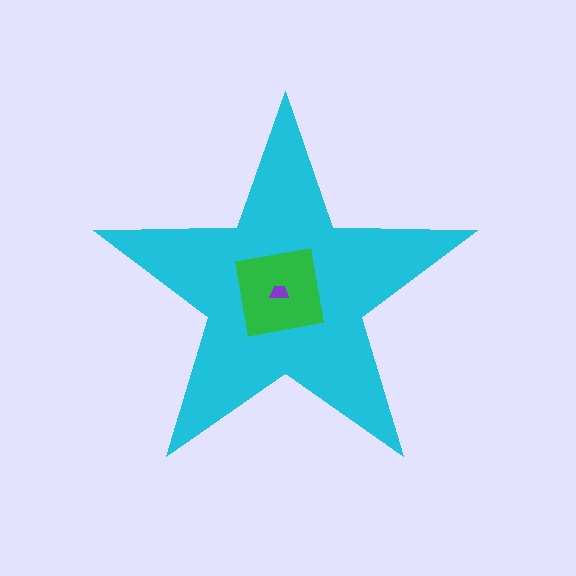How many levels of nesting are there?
3.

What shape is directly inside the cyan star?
The green square.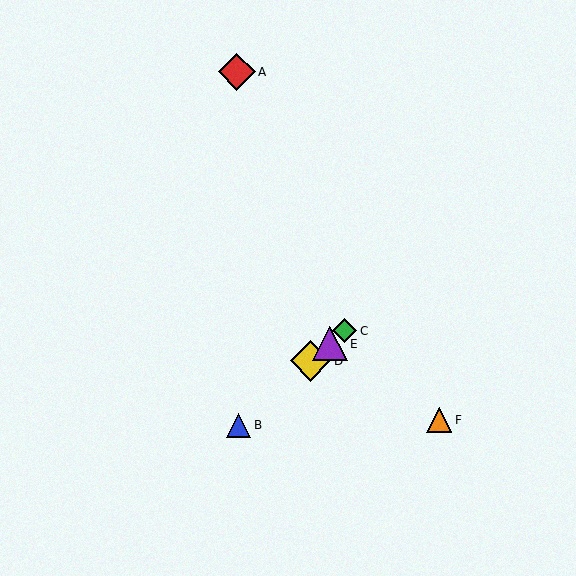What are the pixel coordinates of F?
Object F is at (439, 420).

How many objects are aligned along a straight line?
4 objects (B, C, D, E) are aligned along a straight line.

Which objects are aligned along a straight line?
Objects B, C, D, E are aligned along a straight line.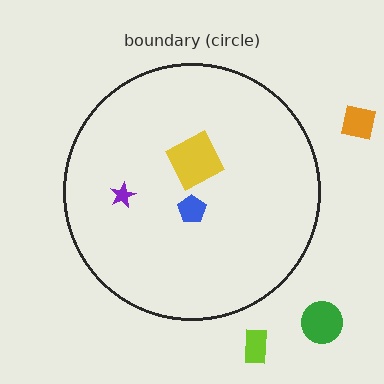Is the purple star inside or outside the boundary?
Inside.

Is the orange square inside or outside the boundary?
Outside.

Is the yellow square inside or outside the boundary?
Inside.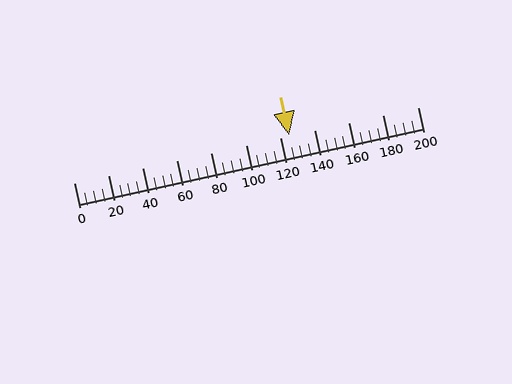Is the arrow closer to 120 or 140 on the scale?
The arrow is closer to 120.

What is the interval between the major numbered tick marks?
The major tick marks are spaced 20 units apart.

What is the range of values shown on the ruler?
The ruler shows values from 0 to 200.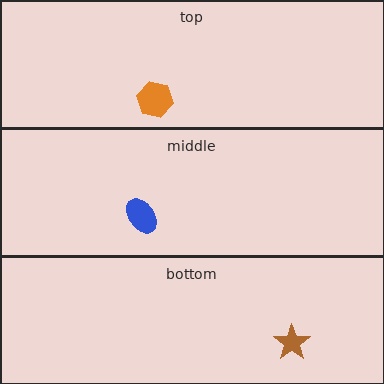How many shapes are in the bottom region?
1.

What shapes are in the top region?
The orange hexagon.